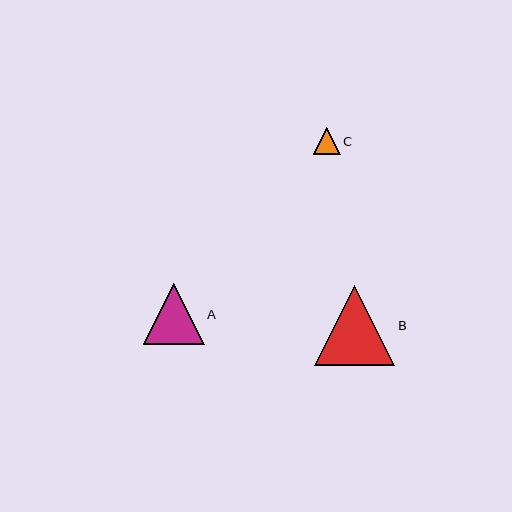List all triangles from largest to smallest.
From largest to smallest: B, A, C.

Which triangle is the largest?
Triangle B is the largest with a size of approximately 80 pixels.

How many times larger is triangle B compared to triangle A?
Triangle B is approximately 1.3 times the size of triangle A.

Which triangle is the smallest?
Triangle C is the smallest with a size of approximately 27 pixels.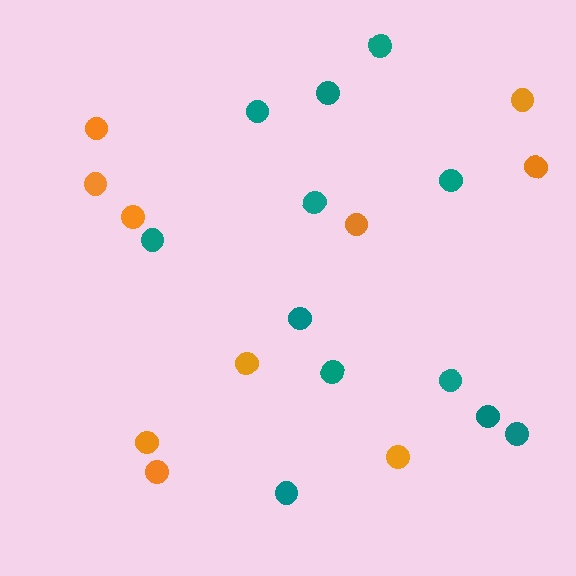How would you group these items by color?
There are 2 groups: one group of teal circles (12) and one group of orange circles (10).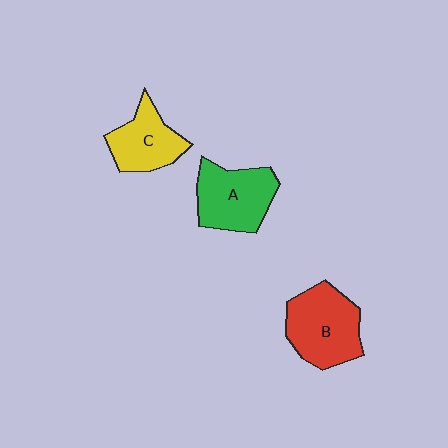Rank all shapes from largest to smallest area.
From largest to smallest: B (red), A (green), C (yellow).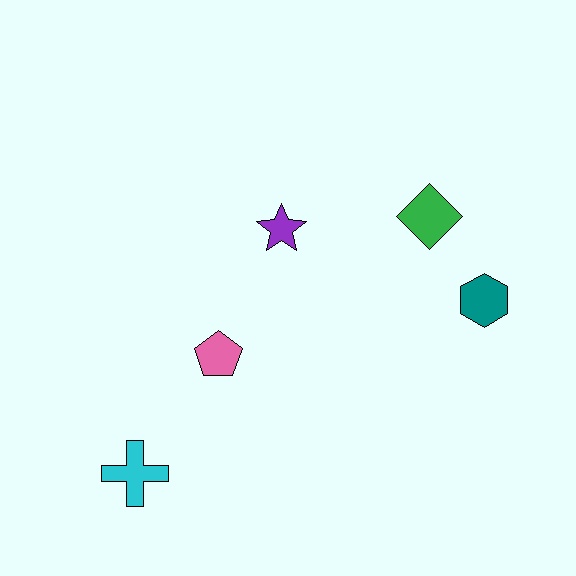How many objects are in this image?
There are 5 objects.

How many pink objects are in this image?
There is 1 pink object.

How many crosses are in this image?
There is 1 cross.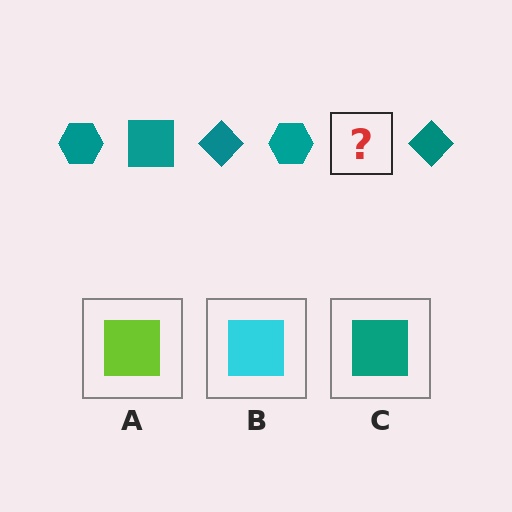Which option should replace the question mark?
Option C.